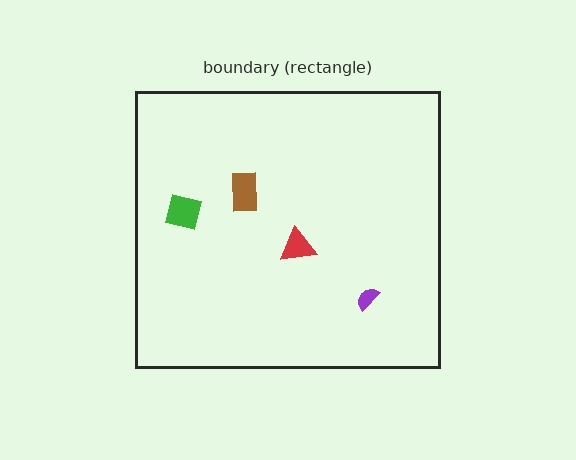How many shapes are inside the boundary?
4 inside, 0 outside.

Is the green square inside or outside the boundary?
Inside.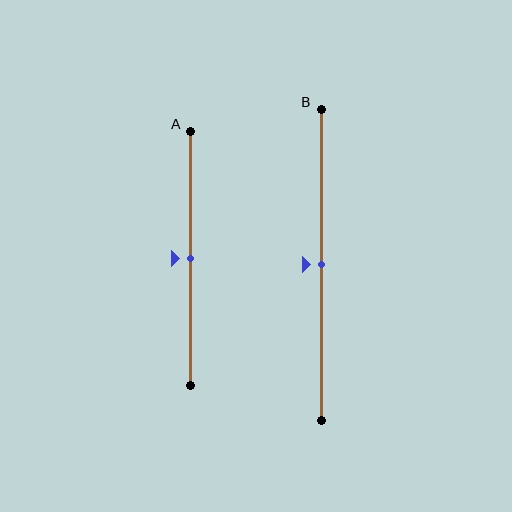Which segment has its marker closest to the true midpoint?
Segment A has its marker closest to the true midpoint.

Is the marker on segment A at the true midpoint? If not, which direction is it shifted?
Yes, the marker on segment A is at the true midpoint.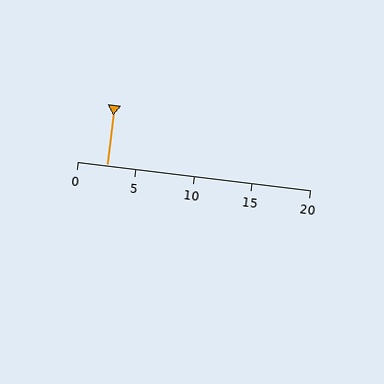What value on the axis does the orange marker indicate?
The marker indicates approximately 2.5.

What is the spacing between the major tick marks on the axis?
The major ticks are spaced 5 apart.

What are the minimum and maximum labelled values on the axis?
The axis runs from 0 to 20.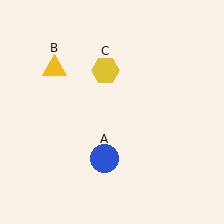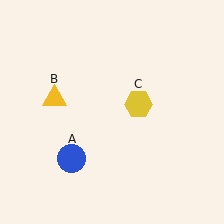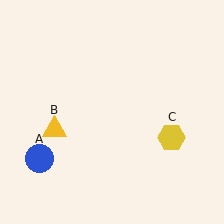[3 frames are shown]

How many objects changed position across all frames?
3 objects changed position: blue circle (object A), yellow triangle (object B), yellow hexagon (object C).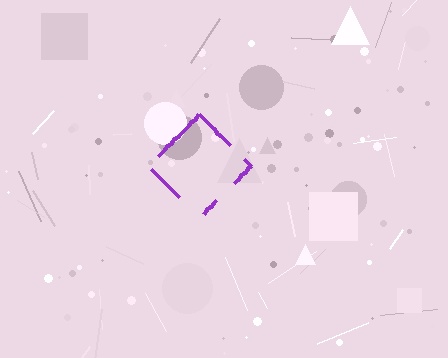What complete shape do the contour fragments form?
The contour fragments form a diamond.